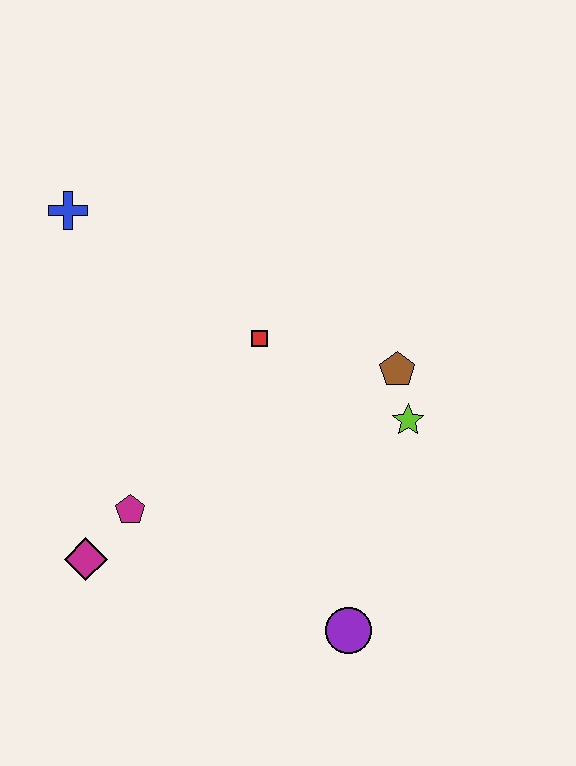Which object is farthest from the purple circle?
The blue cross is farthest from the purple circle.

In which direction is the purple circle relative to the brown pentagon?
The purple circle is below the brown pentagon.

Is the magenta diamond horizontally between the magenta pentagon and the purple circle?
No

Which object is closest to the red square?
The brown pentagon is closest to the red square.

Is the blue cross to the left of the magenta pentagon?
Yes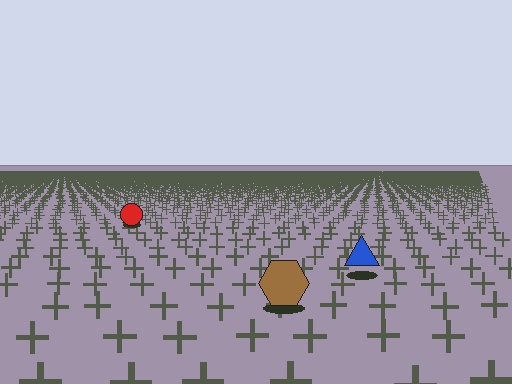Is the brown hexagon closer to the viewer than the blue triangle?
Yes. The brown hexagon is closer — you can tell from the texture gradient: the ground texture is coarser near it.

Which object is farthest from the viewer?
The red circle is farthest from the viewer. It appears smaller and the ground texture around it is denser.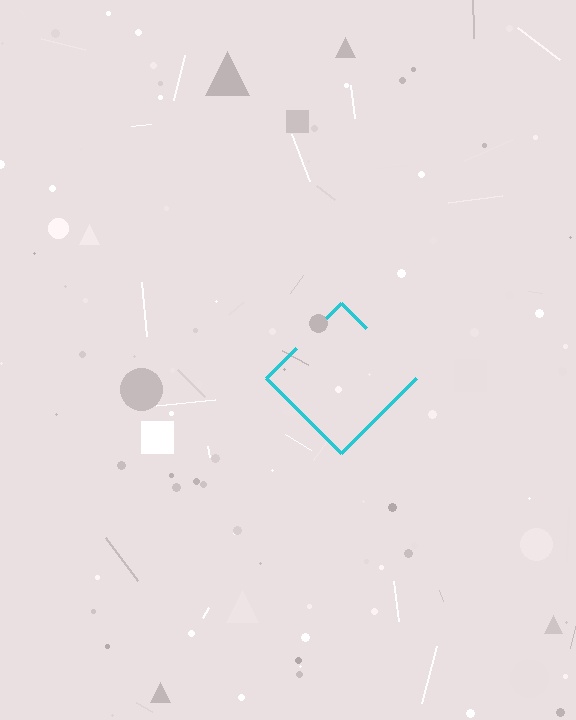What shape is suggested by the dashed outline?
The dashed outline suggests a diamond.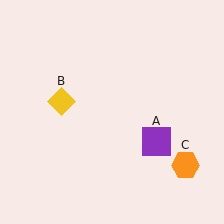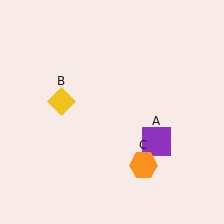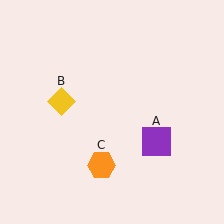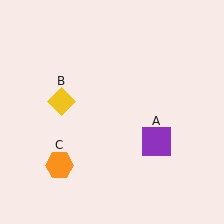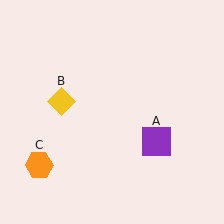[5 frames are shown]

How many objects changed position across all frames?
1 object changed position: orange hexagon (object C).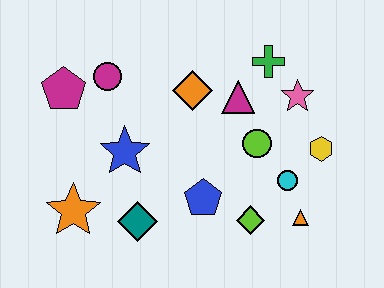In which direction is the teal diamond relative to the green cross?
The teal diamond is below the green cross.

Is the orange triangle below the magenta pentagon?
Yes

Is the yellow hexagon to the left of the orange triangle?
No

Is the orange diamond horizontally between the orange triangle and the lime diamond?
No